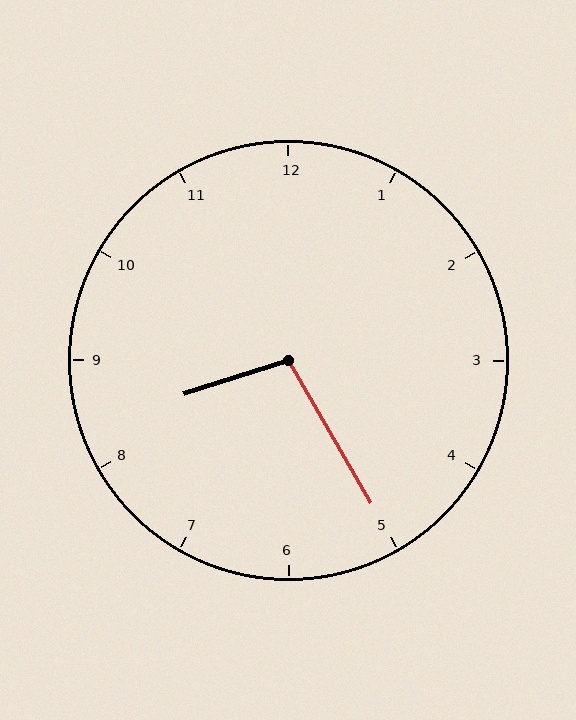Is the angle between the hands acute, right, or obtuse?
It is obtuse.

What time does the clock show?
8:25.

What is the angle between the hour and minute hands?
Approximately 102 degrees.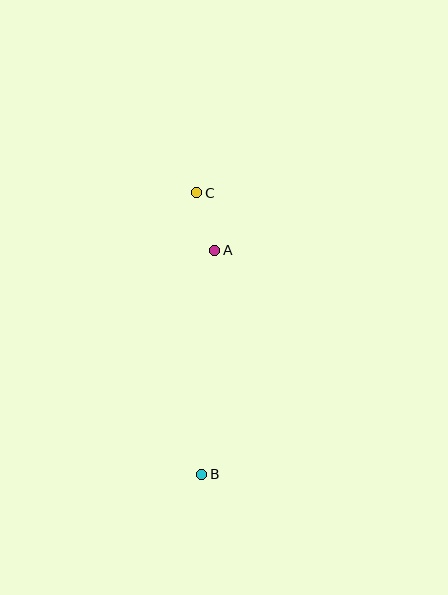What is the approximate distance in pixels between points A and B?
The distance between A and B is approximately 225 pixels.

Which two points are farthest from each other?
Points B and C are farthest from each other.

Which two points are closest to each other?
Points A and C are closest to each other.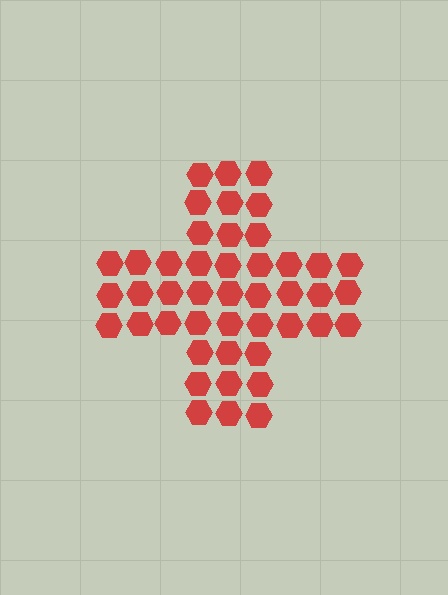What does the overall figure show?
The overall figure shows a cross.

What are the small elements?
The small elements are hexagons.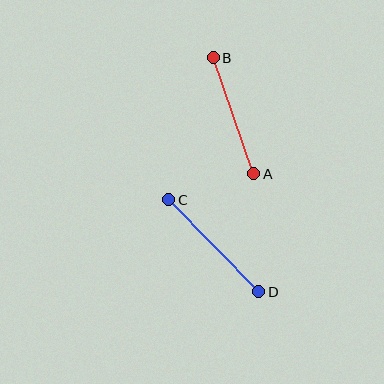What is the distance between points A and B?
The distance is approximately 123 pixels.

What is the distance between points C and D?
The distance is approximately 129 pixels.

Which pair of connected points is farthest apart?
Points C and D are farthest apart.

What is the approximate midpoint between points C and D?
The midpoint is at approximately (214, 246) pixels.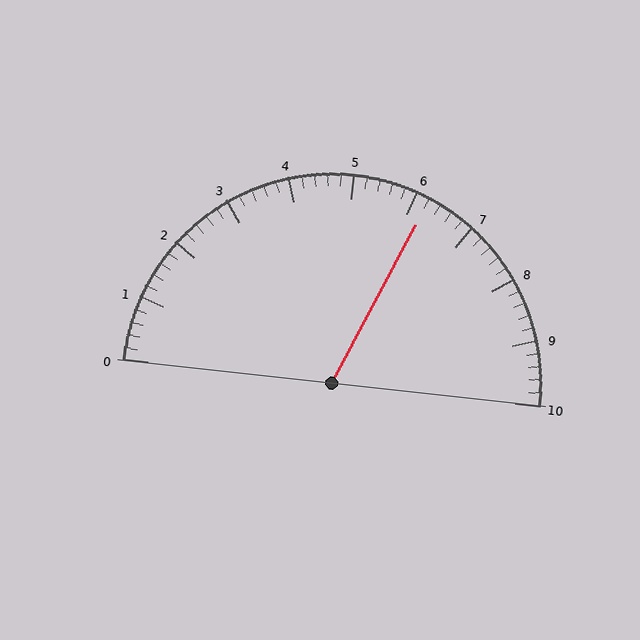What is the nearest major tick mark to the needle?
The nearest major tick mark is 6.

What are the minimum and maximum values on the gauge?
The gauge ranges from 0 to 10.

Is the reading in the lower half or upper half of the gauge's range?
The reading is in the upper half of the range (0 to 10).